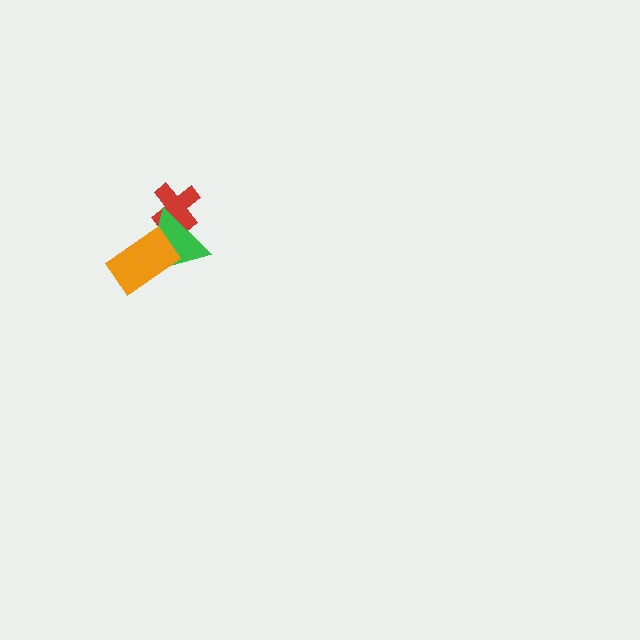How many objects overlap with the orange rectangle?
1 object overlaps with the orange rectangle.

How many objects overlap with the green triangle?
2 objects overlap with the green triangle.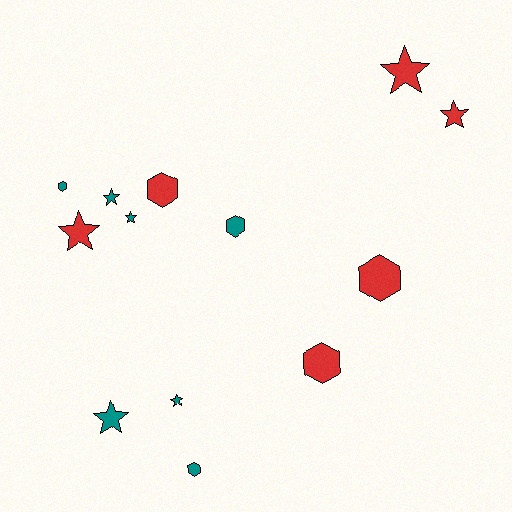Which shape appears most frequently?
Star, with 7 objects.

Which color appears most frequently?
Teal, with 7 objects.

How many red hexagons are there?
There are 3 red hexagons.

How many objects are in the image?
There are 13 objects.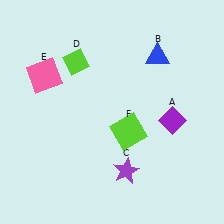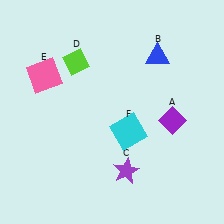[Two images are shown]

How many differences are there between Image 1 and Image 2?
There is 1 difference between the two images.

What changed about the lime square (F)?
In Image 1, F is lime. In Image 2, it changed to cyan.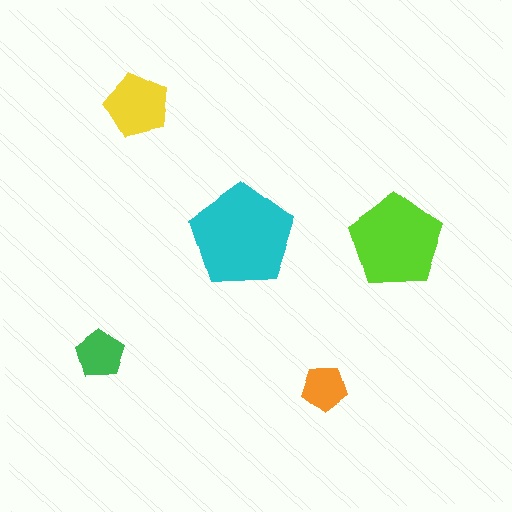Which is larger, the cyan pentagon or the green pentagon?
The cyan one.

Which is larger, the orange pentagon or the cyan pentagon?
The cyan one.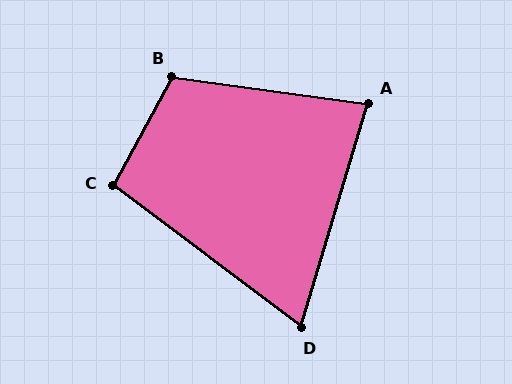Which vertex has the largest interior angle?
B, at approximately 111 degrees.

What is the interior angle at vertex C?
Approximately 99 degrees (obtuse).